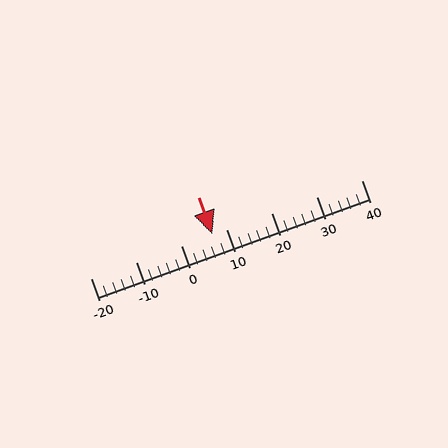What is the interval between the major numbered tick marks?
The major tick marks are spaced 10 units apart.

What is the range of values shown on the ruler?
The ruler shows values from -20 to 40.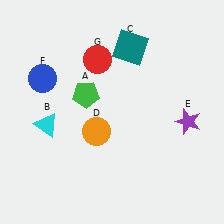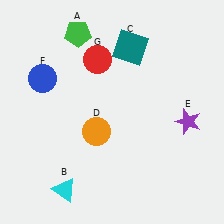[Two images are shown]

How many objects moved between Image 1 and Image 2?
2 objects moved between the two images.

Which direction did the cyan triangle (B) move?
The cyan triangle (B) moved down.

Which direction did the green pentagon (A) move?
The green pentagon (A) moved up.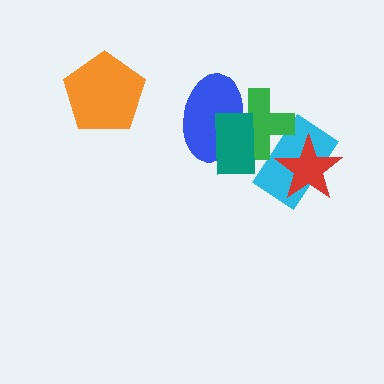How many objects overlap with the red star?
1 object overlaps with the red star.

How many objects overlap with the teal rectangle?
3 objects overlap with the teal rectangle.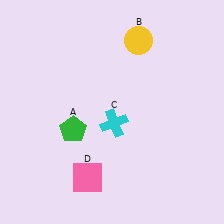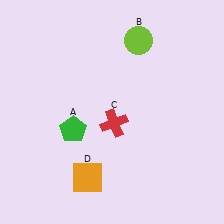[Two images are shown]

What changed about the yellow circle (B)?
In Image 1, B is yellow. In Image 2, it changed to lime.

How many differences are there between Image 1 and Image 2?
There are 3 differences between the two images.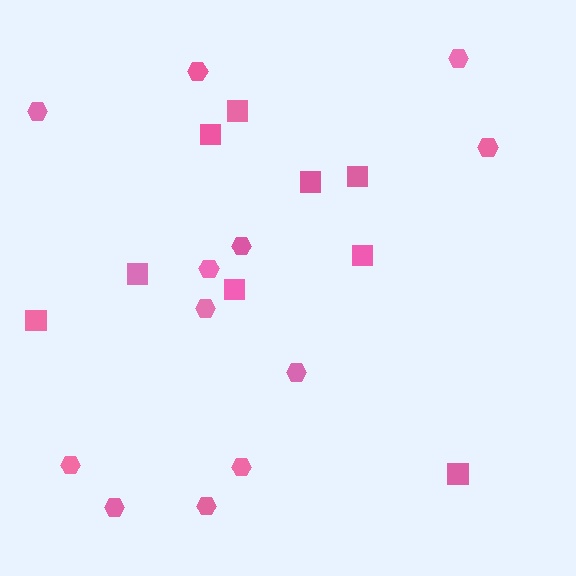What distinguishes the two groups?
There are 2 groups: one group of hexagons (12) and one group of squares (9).